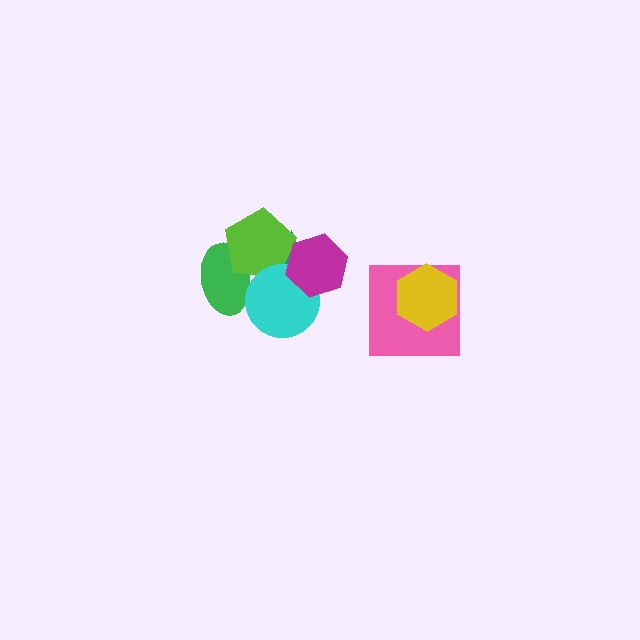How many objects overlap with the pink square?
1 object overlaps with the pink square.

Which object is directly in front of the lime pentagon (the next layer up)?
The cyan circle is directly in front of the lime pentagon.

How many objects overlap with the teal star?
3 objects overlap with the teal star.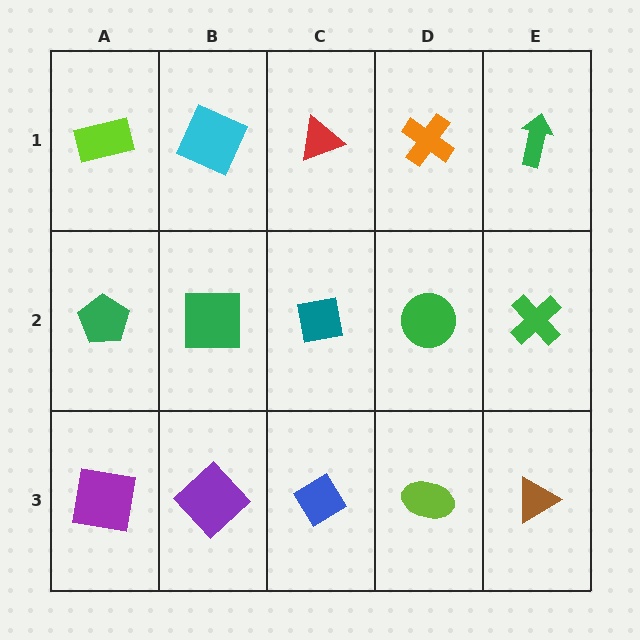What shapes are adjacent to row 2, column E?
A green arrow (row 1, column E), a brown triangle (row 3, column E), a green circle (row 2, column D).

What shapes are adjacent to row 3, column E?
A green cross (row 2, column E), a lime ellipse (row 3, column D).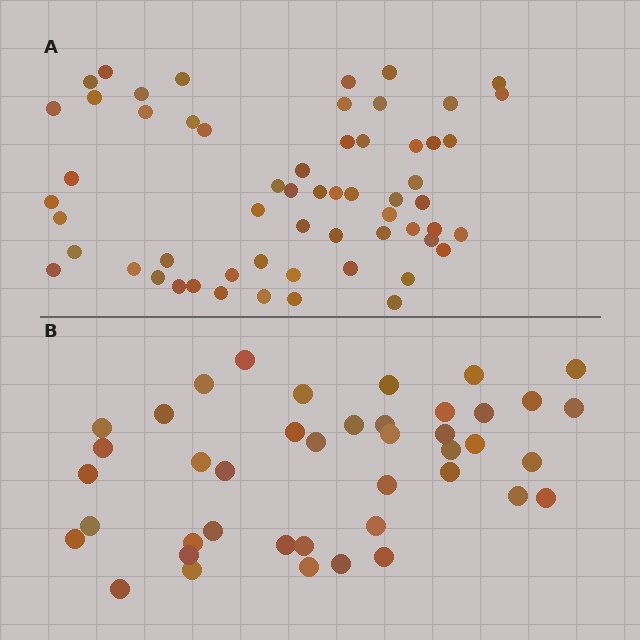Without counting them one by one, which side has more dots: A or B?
Region A (the top region) has more dots.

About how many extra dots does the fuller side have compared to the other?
Region A has approximately 15 more dots than region B.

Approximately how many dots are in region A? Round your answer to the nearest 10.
About 60 dots. (The exact count is 59, which rounds to 60.)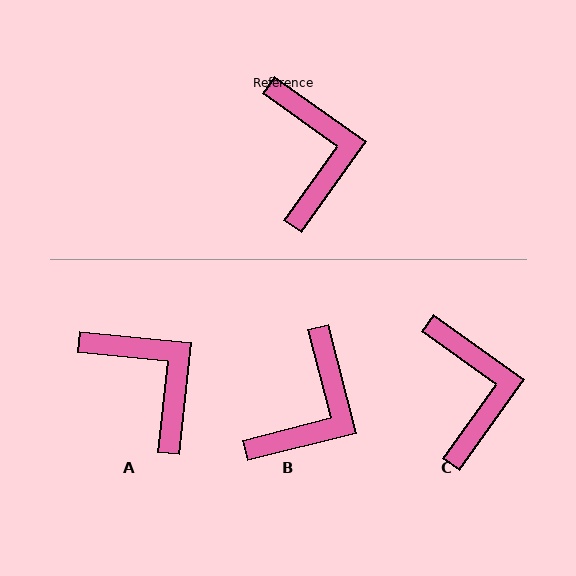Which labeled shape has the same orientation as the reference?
C.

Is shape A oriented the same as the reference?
No, it is off by about 29 degrees.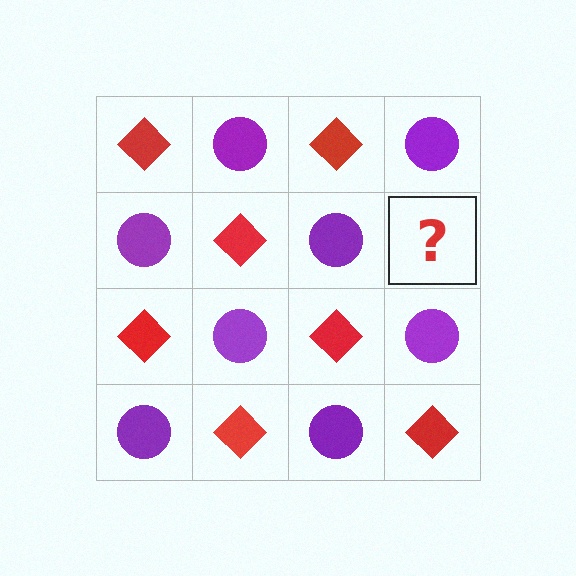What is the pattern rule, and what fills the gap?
The rule is that it alternates red diamond and purple circle in a checkerboard pattern. The gap should be filled with a red diamond.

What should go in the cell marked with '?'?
The missing cell should contain a red diamond.